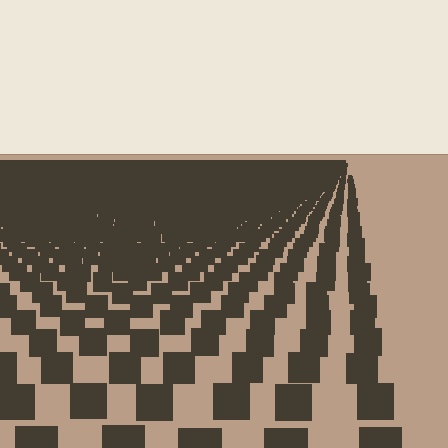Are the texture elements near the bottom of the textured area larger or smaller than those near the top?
Larger. Near the bottom, elements are closer to the viewer and appear at a bigger on-screen size.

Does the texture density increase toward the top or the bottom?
Density increases toward the top.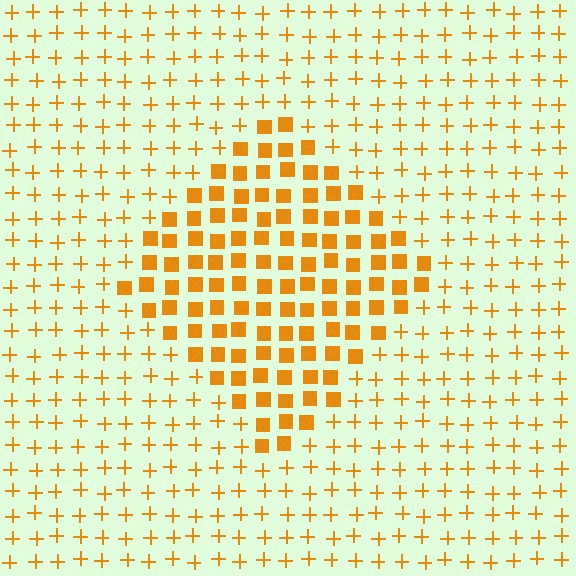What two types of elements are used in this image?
The image uses squares inside the diamond region and plus signs outside it.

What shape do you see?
I see a diamond.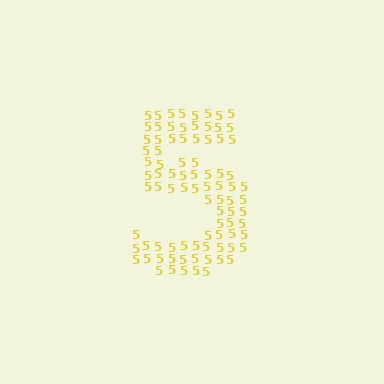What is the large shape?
The large shape is the digit 5.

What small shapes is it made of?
It is made of small digit 5's.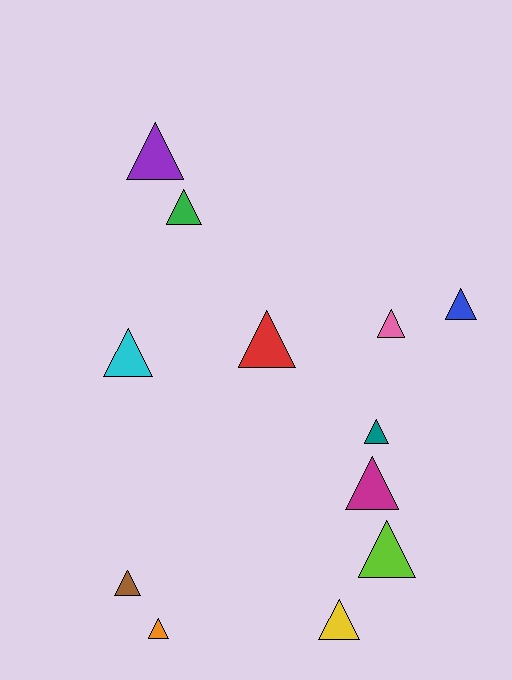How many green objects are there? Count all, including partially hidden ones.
There is 1 green object.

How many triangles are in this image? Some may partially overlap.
There are 12 triangles.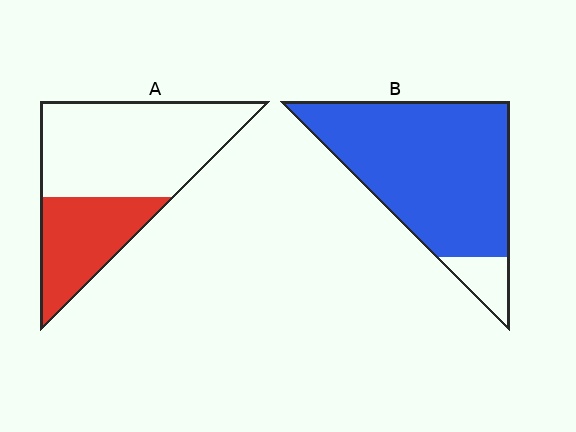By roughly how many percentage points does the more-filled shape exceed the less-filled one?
By roughly 55 percentage points (B over A).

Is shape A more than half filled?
No.